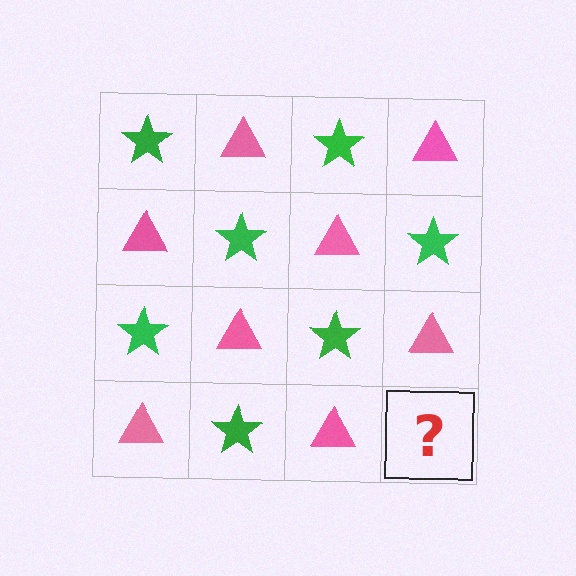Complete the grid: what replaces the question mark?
The question mark should be replaced with a green star.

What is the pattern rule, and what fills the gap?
The rule is that it alternates green star and pink triangle in a checkerboard pattern. The gap should be filled with a green star.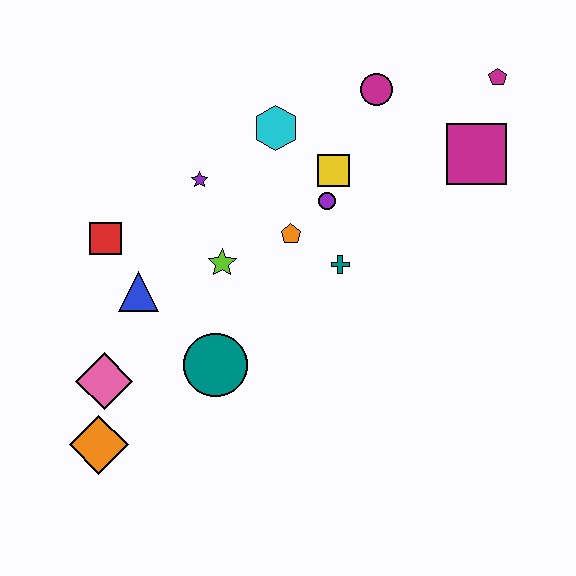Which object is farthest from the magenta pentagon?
The orange diamond is farthest from the magenta pentagon.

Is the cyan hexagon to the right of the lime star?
Yes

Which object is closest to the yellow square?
The purple circle is closest to the yellow square.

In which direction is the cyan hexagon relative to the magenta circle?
The cyan hexagon is to the left of the magenta circle.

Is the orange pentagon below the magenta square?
Yes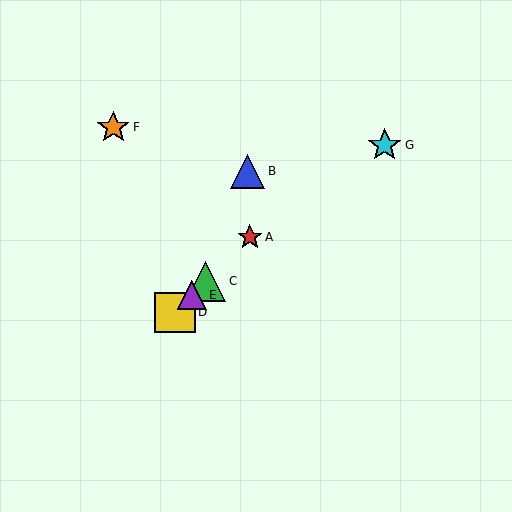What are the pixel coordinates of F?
Object F is at (113, 127).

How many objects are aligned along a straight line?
4 objects (A, C, D, E) are aligned along a straight line.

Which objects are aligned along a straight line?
Objects A, C, D, E are aligned along a straight line.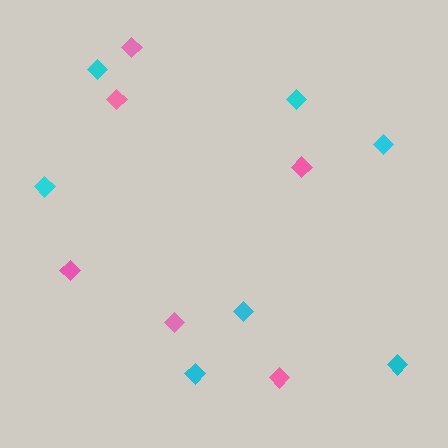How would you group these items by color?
There are 2 groups: one group of cyan diamonds (7) and one group of pink diamonds (6).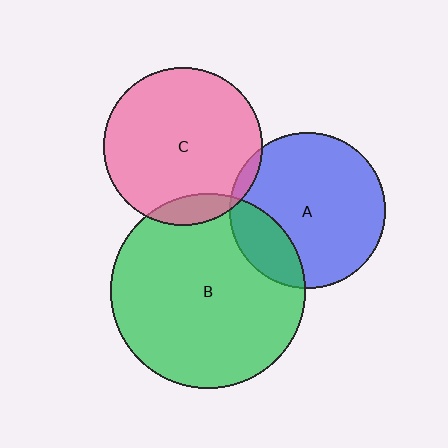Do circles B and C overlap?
Yes.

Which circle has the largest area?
Circle B (green).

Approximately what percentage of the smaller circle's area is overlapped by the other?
Approximately 10%.